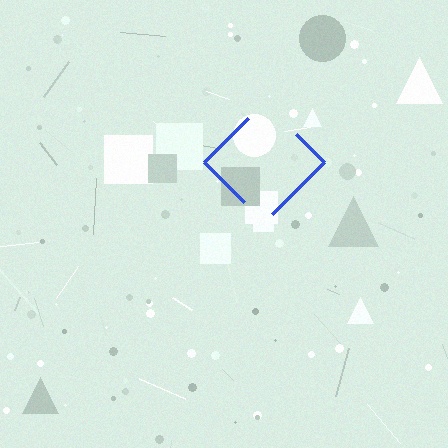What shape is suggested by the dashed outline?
The dashed outline suggests a diamond.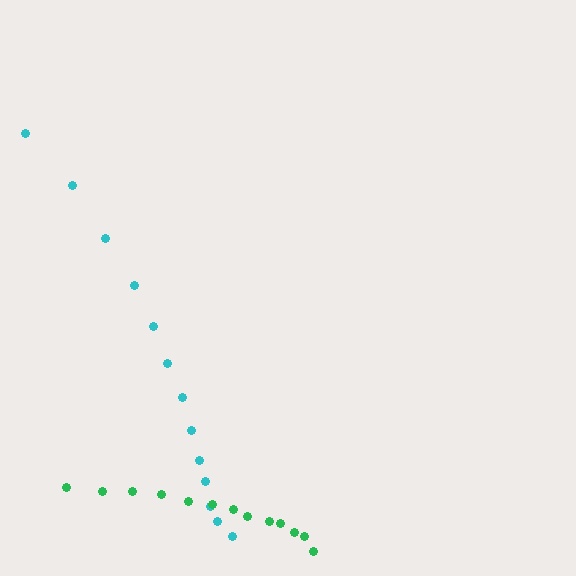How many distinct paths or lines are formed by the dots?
There are 2 distinct paths.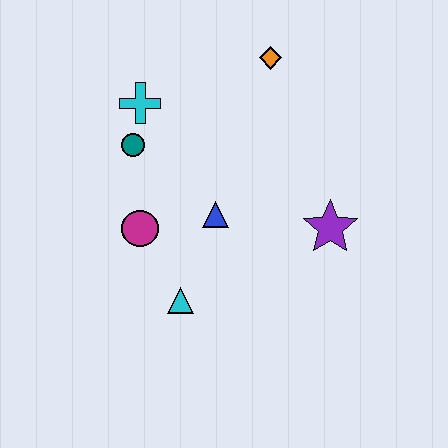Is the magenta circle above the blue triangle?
No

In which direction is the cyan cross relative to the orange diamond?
The cyan cross is to the left of the orange diamond.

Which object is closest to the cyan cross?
The teal circle is closest to the cyan cross.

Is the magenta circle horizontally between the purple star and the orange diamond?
No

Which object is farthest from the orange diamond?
The cyan triangle is farthest from the orange diamond.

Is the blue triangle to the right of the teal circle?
Yes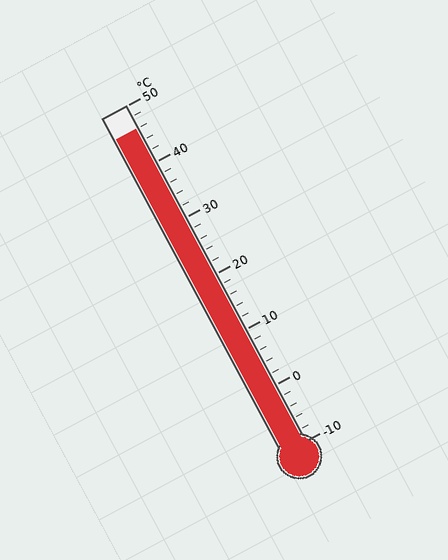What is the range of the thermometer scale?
The thermometer scale ranges from -10°C to 50°C.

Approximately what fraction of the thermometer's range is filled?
The thermometer is filled to approximately 95% of its range.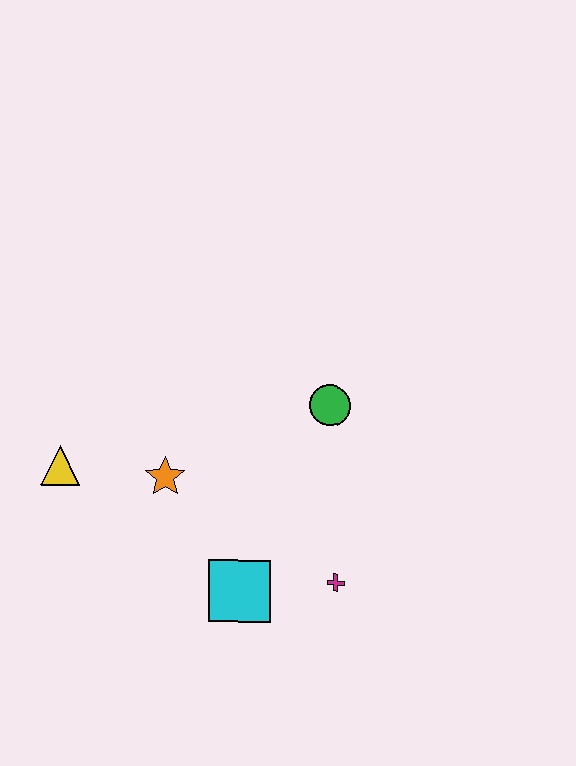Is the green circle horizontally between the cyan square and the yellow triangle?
No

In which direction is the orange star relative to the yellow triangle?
The orange star is to the right of the yellow triangle.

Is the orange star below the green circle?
Yes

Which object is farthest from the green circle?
The yellow triangle is farthest from the green circle.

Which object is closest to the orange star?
The yellow triangle is closest to the orange star.